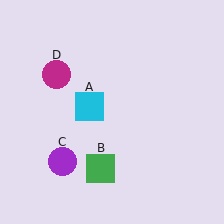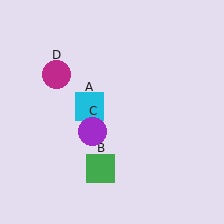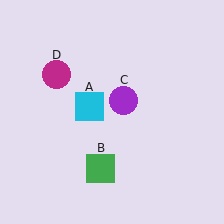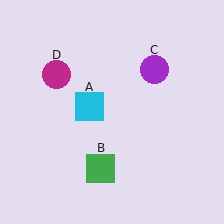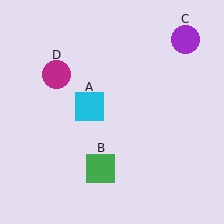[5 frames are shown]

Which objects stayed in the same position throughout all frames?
Cyan square (object A) and green square (object B) and magenta circle (object D) remained stationary.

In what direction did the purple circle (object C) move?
The purple circle (object C) moved up and to the right.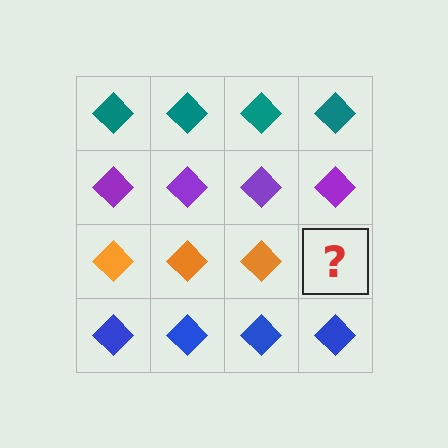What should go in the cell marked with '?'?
The missing cell should contain an orange diamond.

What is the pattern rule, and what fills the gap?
The rule is that each row has a consistent color. The gap should be filled with an orange diamond.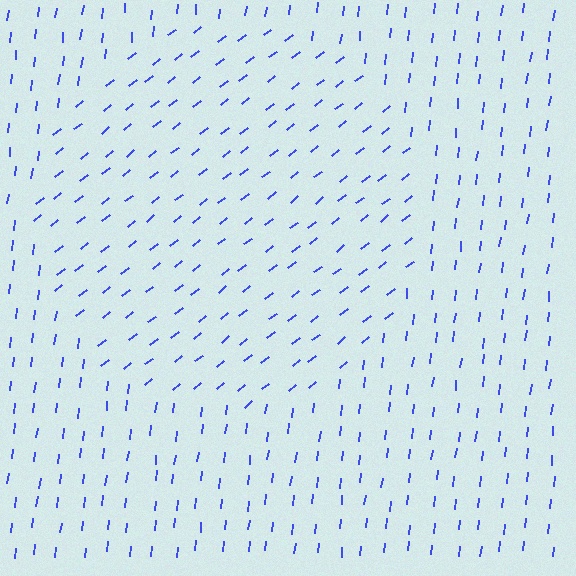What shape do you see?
I see a circle.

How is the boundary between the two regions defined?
The boundary is defined purely by a change in line orientation (approximately 45 degrees difference). All lines are the same color and thickness.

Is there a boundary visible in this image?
Yes, there is a texture boundary formed by a change in line orientation.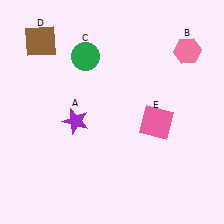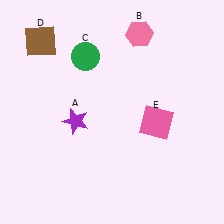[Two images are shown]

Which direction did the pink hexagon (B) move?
The pink hexagon (B) moved left.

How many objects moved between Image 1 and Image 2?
1 object moved between the two images.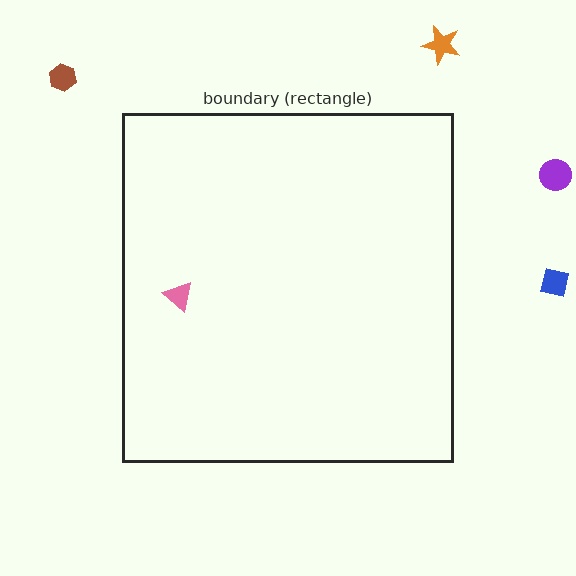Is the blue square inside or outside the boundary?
Outside.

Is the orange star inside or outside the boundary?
Outside.